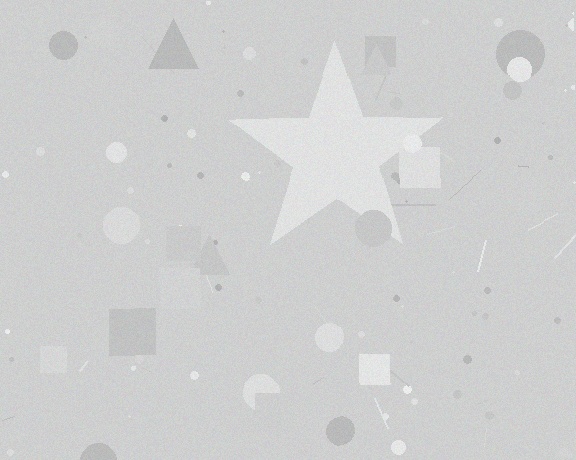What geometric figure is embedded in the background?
A star is embedded in the background.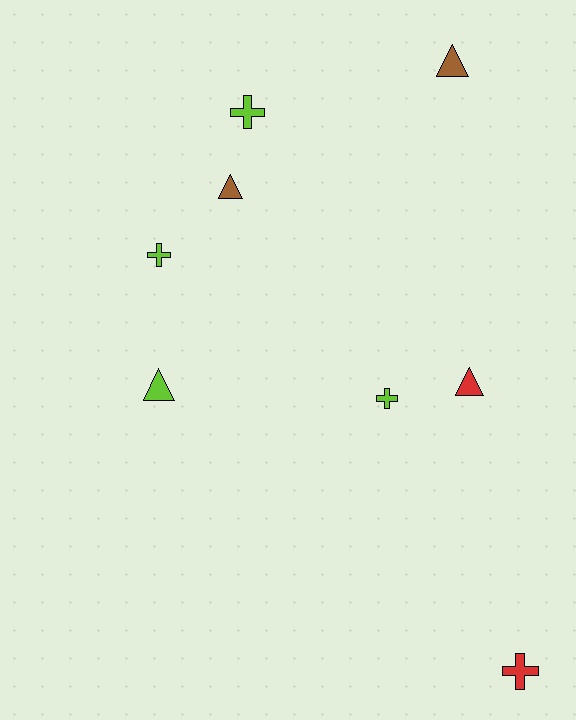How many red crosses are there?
There is 1 red cross.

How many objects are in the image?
There are 8 objects.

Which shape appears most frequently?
Triangle, with 4 objects.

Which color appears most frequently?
Lime, with 4 objects.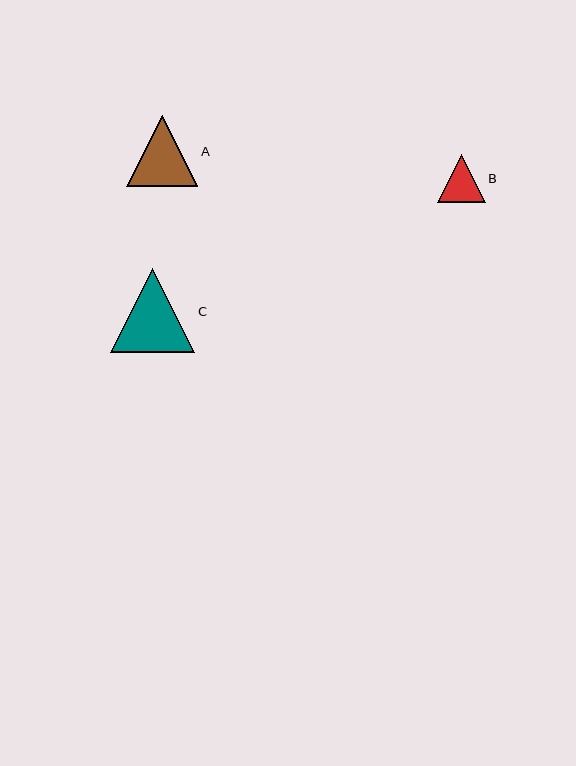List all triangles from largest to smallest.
From largest to smallest: C, A, B.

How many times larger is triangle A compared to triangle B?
Triangle A is approximately 1.5 times the size of triangle B.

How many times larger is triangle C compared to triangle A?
Triangle C is approximately 1.2 times the size of triangle A.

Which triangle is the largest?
Triangle C is the largest with a size of approximately 84 pixels.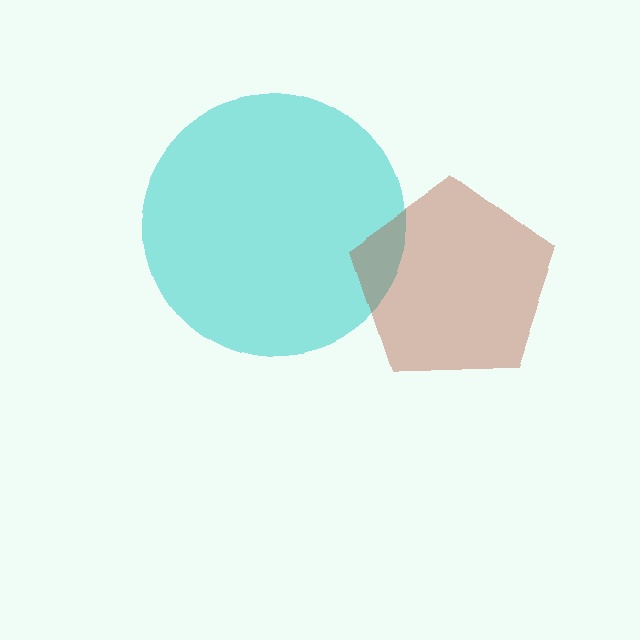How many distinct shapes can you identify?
There are 2 distinct shapes: a cyan circle, a brown pentagon.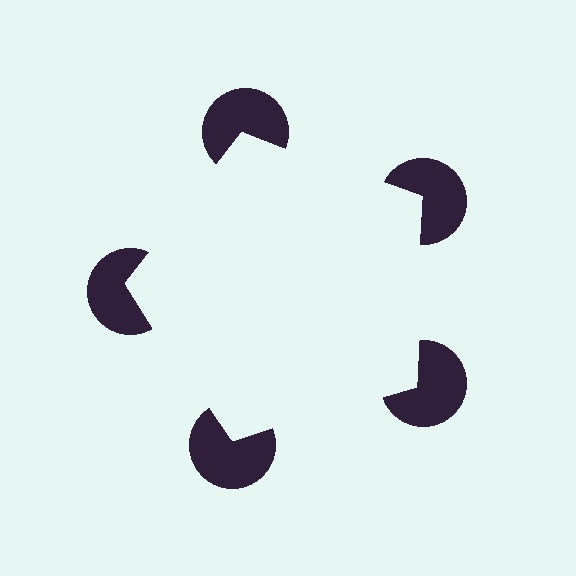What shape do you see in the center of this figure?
An illusory pentagon — its edges are inferred from the aligned wedge cuts in the pac-man discs, not physically drawn.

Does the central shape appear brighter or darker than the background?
It typically appears slightly brighter than the background, even though no actual brightness change is drawn.